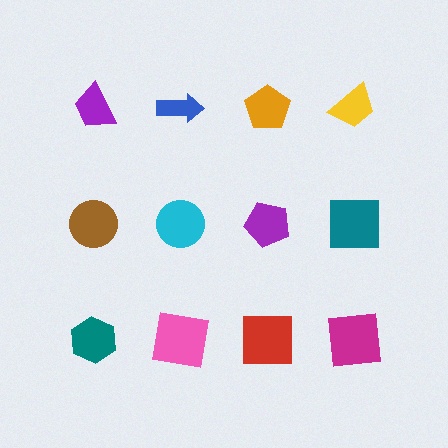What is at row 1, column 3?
An orange pentagon.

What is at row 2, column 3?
A purple pentagon.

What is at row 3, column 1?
A teal hexagon.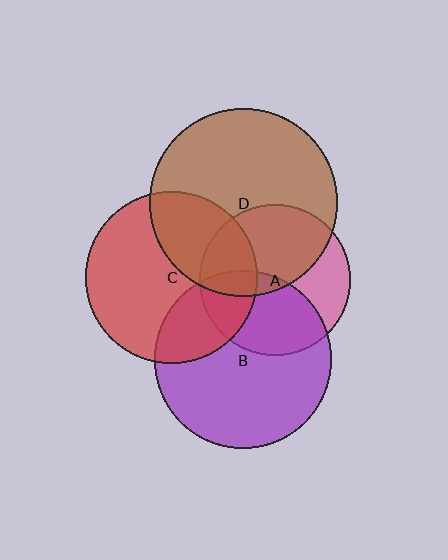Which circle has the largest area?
Circle D (brown).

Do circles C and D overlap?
Yes.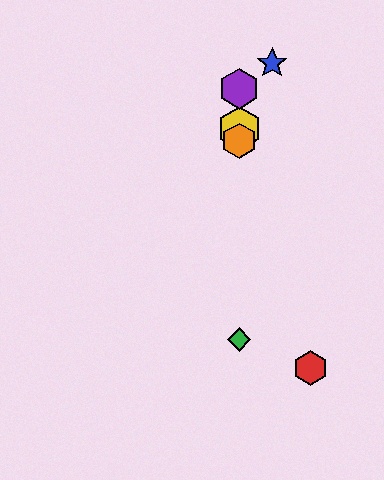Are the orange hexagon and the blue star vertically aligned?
No, the orange hexagon is at x≈239 and the blue star is at x≈272.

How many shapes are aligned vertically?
4 shapes (the green diamond, the yellow hexagon, the purple hexagon, the orange hexagon) are aligned vertically.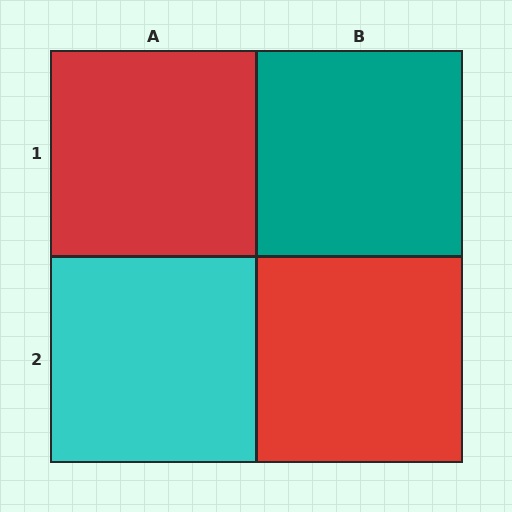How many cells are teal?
1 cell is teal.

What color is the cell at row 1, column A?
Red.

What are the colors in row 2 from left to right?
Cyan, red.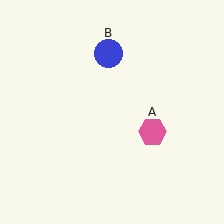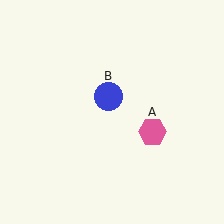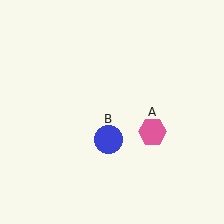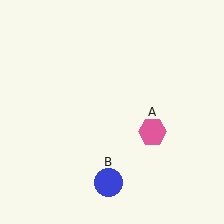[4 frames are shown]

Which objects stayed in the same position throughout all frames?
Pink hexagon (object A) remained stationary.